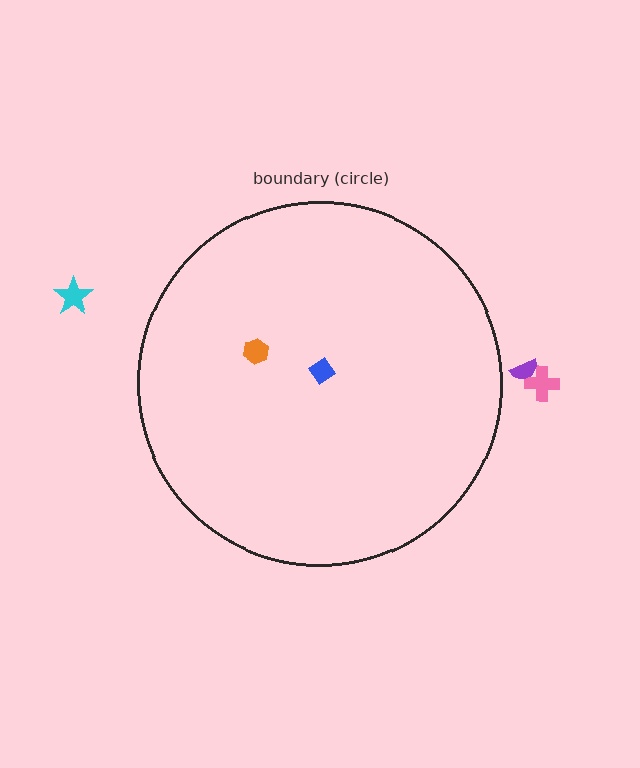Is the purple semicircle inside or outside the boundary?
Outside.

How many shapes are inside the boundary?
2 inside, 3 outside.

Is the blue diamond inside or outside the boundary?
Inside.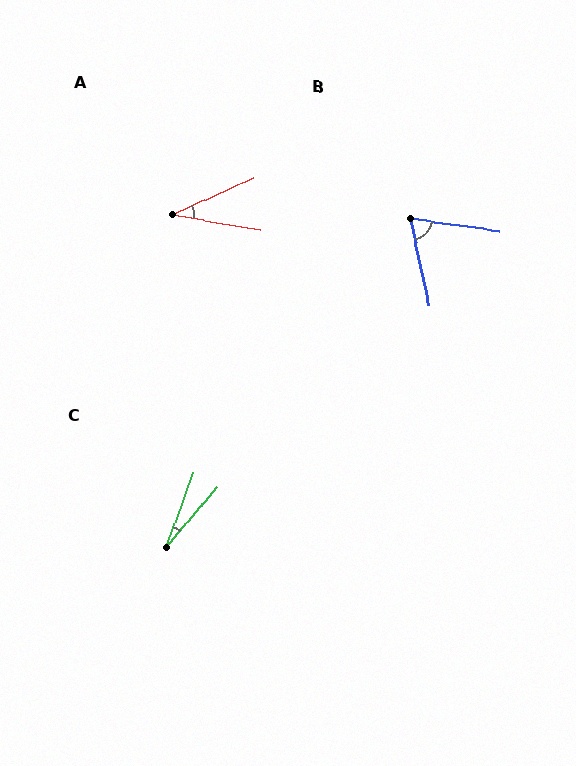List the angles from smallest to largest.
C (19°), A (34°), B (70°).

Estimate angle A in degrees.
Approximately 34 degrees.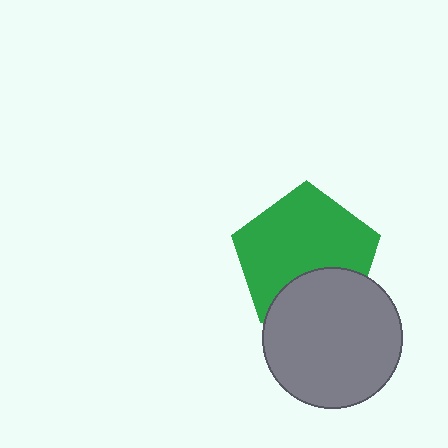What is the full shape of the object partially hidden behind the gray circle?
The partially hidden object is a green pentagon.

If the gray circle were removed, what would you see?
You would see the complete green pentagon.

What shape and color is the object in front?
The object in front is a gray circle.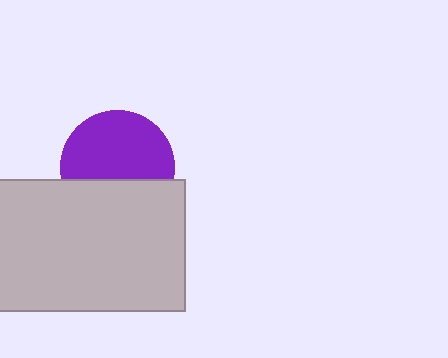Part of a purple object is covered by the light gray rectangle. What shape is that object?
It is a circle.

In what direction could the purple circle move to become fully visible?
The purple circle could move up. That would shift it out from behind the light gray rectangle entirely.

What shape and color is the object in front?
The object in front is a light gray rectangle.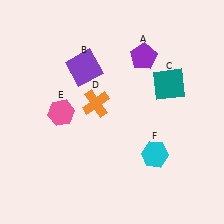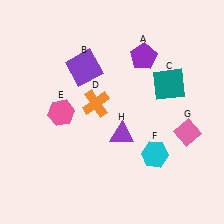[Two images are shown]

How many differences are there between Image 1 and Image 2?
There are 2 differences between the two images.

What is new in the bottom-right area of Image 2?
A pink diamond (G) was added in the bottom-right area of Image 2.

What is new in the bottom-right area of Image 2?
A purple triangle (H) was added in the bottom-right area of Image 2.